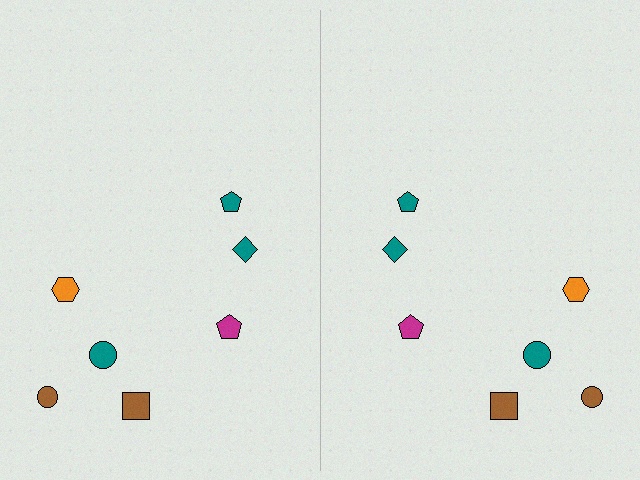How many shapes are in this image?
There are 14 shapes in this image.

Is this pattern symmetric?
Yes, this pattern has bilateral (reflection) symmetry.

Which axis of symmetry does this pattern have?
The pattern has a vertical axis of symmetry running through the center of the image.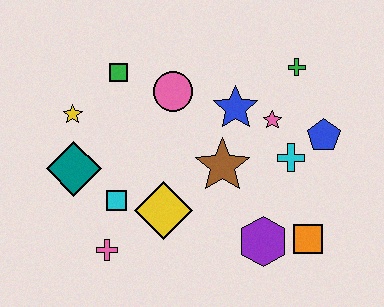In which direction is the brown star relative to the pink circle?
The brown star is below the pink circle.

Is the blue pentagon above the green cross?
No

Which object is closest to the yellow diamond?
The cyan square is closest to the yellow diamond.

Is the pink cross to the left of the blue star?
Yes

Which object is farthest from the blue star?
The pink cross is farthest from the blue star.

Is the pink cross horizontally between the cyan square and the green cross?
No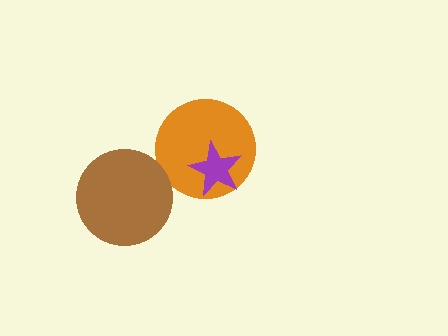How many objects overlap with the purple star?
1 object overlaps with the purple star.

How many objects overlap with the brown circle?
0 objects overlap with the brown circle.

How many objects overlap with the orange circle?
1 object overlaps with the orange circle.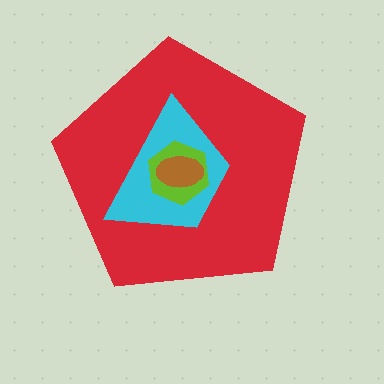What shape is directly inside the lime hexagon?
The brown ellipse.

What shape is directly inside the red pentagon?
The cyan trapezoid.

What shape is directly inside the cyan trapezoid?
The lime hexagon.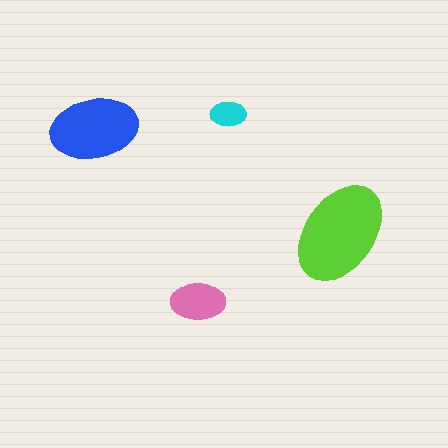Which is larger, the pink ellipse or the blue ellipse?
The blue one.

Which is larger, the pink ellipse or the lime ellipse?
The lime one.